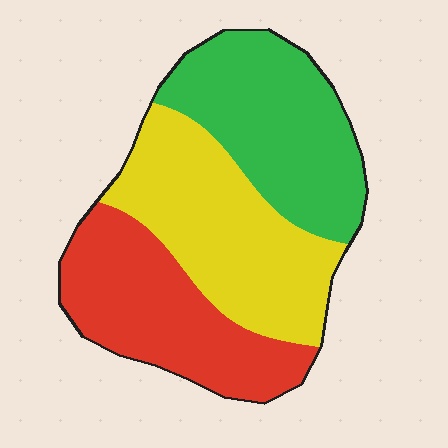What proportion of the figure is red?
Red takes up between a quarter and a half of the figure.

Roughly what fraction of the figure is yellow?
Yellow takes up about three eighths (3/8) of the figure.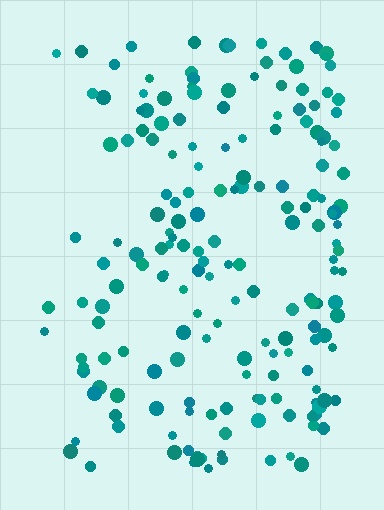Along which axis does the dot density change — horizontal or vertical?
Horizontal.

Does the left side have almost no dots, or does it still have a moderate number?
Still a moderate number, just noticeably fewer than the right.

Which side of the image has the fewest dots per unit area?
The left.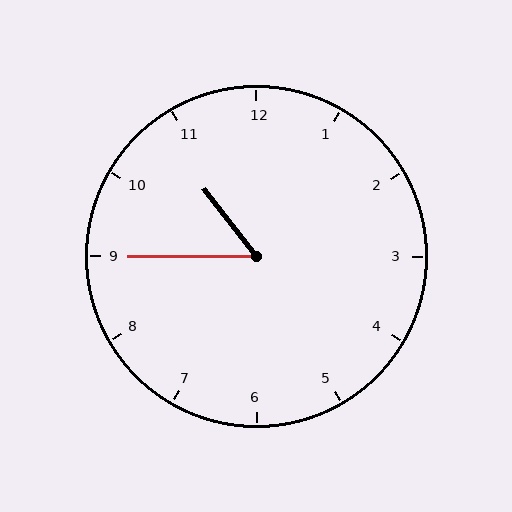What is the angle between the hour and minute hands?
Approximately 52 degrees.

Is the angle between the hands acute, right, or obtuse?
It is acute.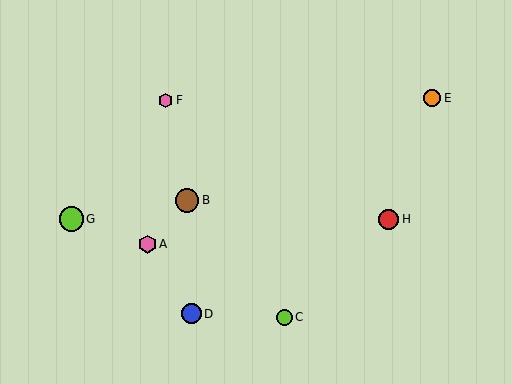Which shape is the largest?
The lime circle (labeled G) is the largest.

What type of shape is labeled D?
Shape D is a blue circle.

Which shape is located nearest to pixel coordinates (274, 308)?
The lime circle (labeled C) at (284, 317) is nearest to that location.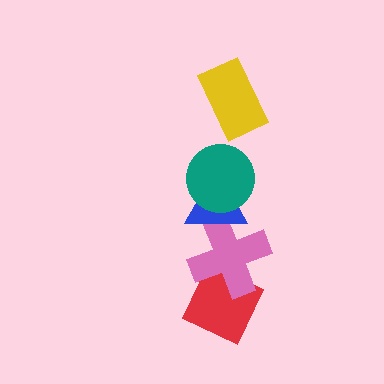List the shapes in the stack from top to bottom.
From top to bottom: the yellow rectangle, the teal circle, the blue triangle, the pink cross, the red diamond.